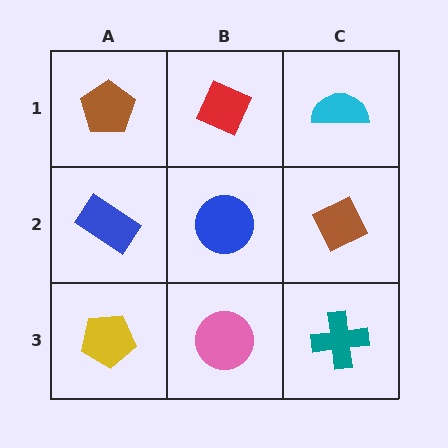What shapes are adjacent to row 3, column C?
A brown diamond (row 2, column C), a pink circle (row 3, column B).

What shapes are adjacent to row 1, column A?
A blue rectangle (row 2, column A), a red diamond (row 1, column B).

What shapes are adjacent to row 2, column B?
A red diamond (row 1, column B), a pink circle (row 3, column B), a blue rectangle (row 2, column A), a brown diamond (row 2, column C).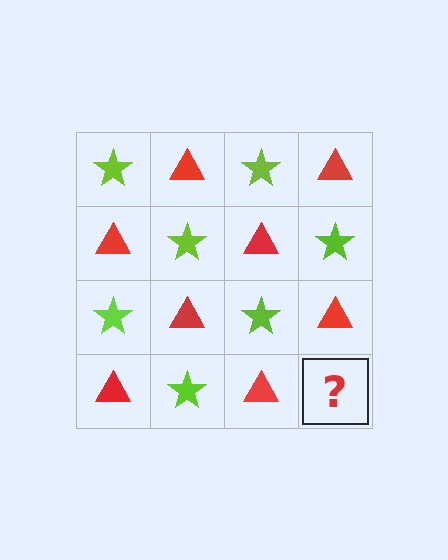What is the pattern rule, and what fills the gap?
The rule is that it alternates lime star and red triangle in a checkerboard pattern. The gap should be filled with a lime star.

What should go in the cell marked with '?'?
The missing cell should contain a lime star.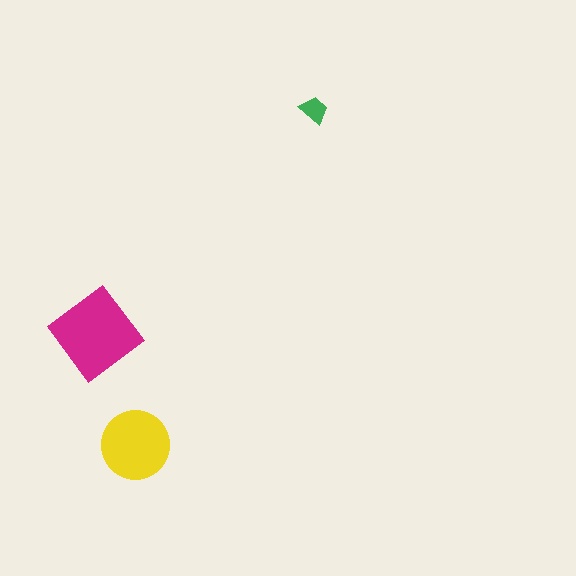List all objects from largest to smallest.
The magenta diamond, the yellow circle, the green trapezoid.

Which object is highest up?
The green trapezoid is topmost.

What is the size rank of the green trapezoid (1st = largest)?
3rd.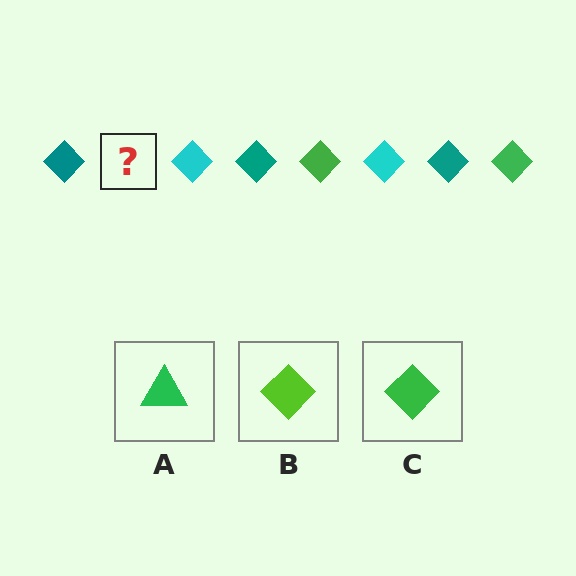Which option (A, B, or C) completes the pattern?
C.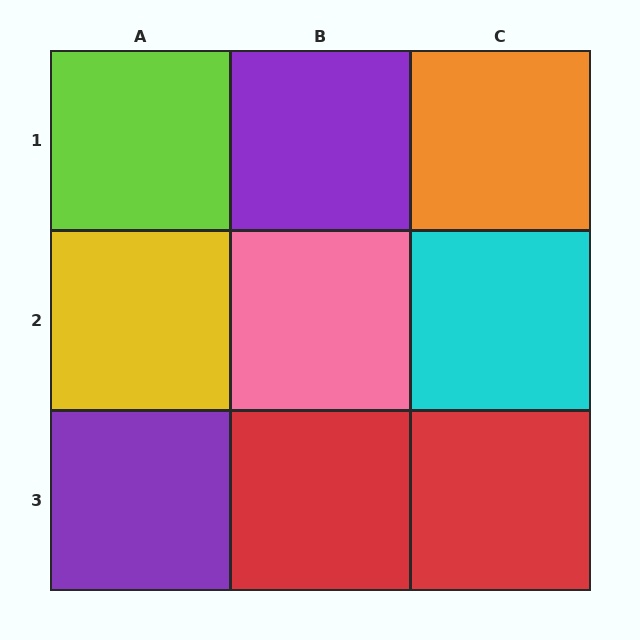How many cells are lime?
1 cell is lime.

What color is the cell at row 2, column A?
Yellow.